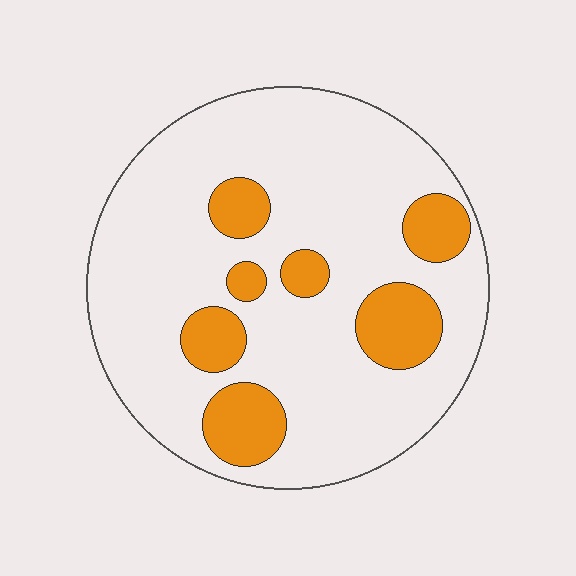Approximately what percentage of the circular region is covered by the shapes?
Approximately 20%.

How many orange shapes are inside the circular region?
7.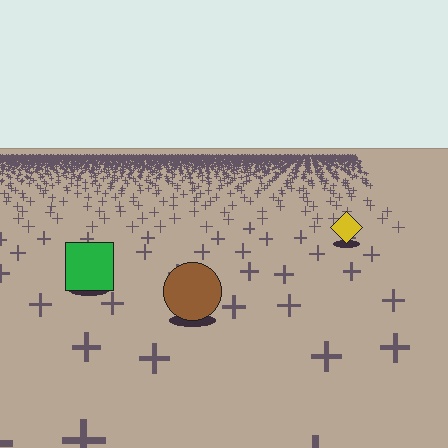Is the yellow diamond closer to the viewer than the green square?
No. The green square is closer — you can tell from the texture gradient: the ground texture is coarser near it.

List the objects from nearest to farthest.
From nearest to farthest: the brown circle, the green square, the yellow diamond.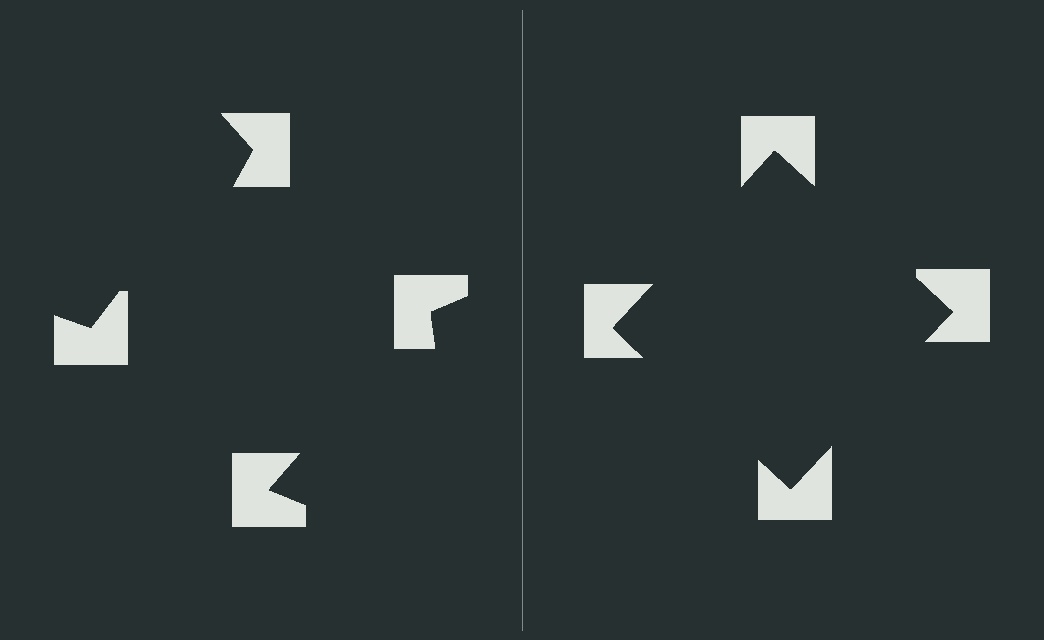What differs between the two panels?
The notched squares are positioned identically on both sides; only the wedge orientations differ. On the right they align to a square; on the left they are misaligned.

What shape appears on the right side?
An illusory square.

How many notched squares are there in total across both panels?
8 — 4 on each side.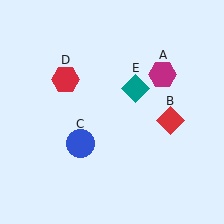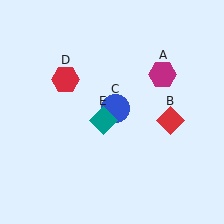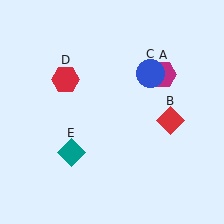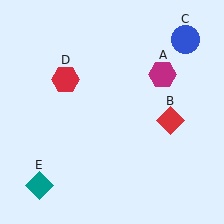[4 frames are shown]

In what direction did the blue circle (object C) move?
The blue circle (object C) moved up and to the right.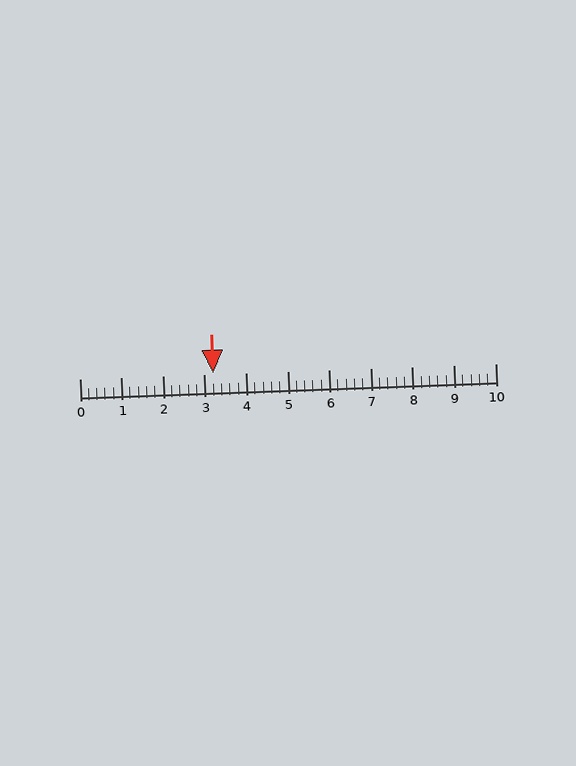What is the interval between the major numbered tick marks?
The major tick marks are spaced 1 units apart.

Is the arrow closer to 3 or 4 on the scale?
The arrow is closer to 3.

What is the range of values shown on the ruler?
The ruler shows values from 0 to 10.